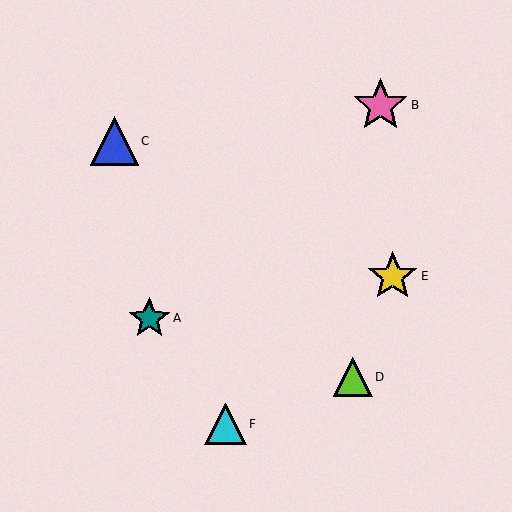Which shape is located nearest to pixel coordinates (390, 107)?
The pink star (labeled B) at (380, 105) is nearest to that location.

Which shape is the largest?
The pink star (labeled B) is the largest.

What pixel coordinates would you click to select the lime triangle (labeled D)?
Click at (353, 377) to select the lime triangle D.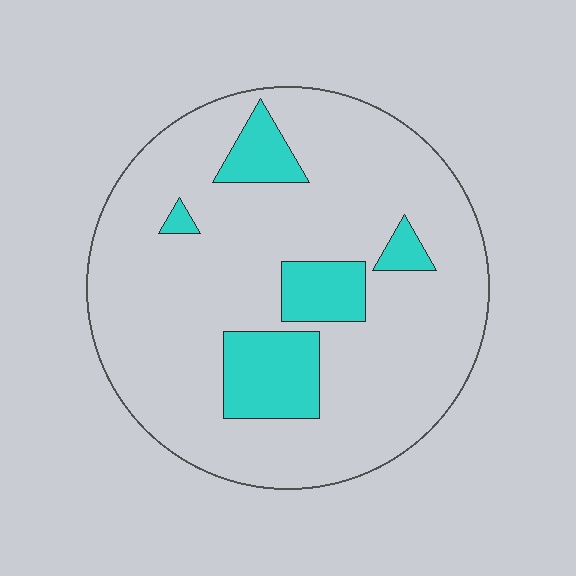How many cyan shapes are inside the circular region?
5.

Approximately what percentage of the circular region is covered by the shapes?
Approximately 15%.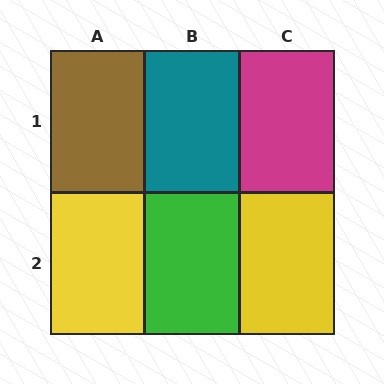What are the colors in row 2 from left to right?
Yellow, green, yellow.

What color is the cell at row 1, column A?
Brown.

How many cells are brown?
1 cell is brown.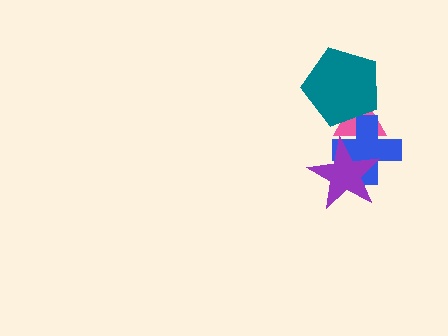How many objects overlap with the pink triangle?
3 objects overlap with the pink triangle.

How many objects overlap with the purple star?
2 objects overlap with the purple star.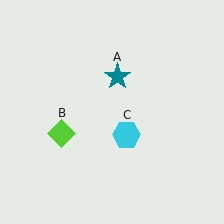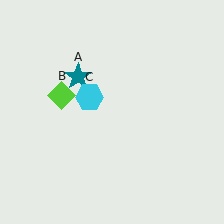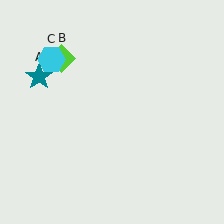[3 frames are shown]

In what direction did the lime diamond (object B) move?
The lime diamond (object B) moved up.